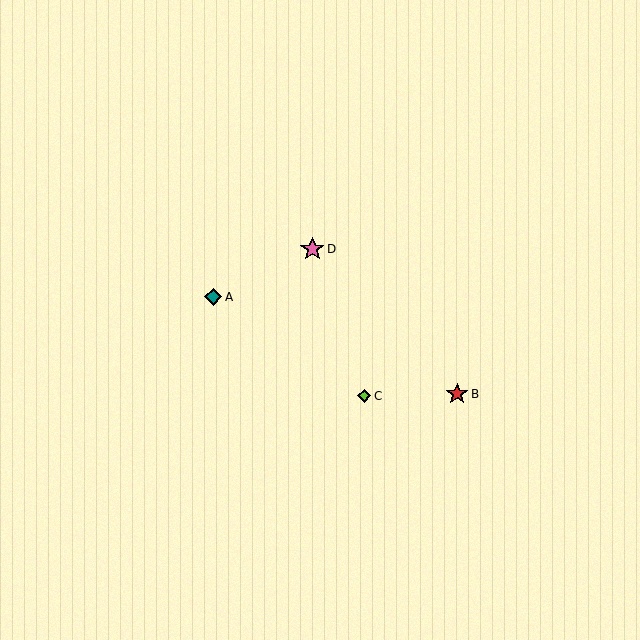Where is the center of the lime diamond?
The center of the lime diamond is at (364, 396).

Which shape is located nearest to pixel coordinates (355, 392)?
The lime diamond (labeled C) at (364, 396) is nearest to that location.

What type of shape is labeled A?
Shape A is a teal diamond.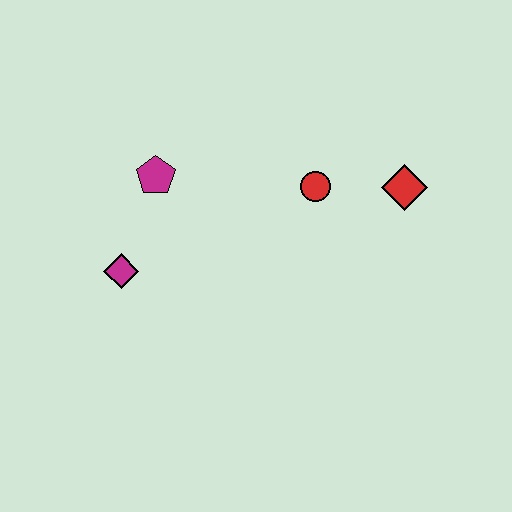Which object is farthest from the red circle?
The magenta diamond is farthest from the red circle.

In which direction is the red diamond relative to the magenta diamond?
The red diamond is to the right of the magenta diamond.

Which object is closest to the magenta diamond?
The magenta pentagon is closest to the magenta diamond.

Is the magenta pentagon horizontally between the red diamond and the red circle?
No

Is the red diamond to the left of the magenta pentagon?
No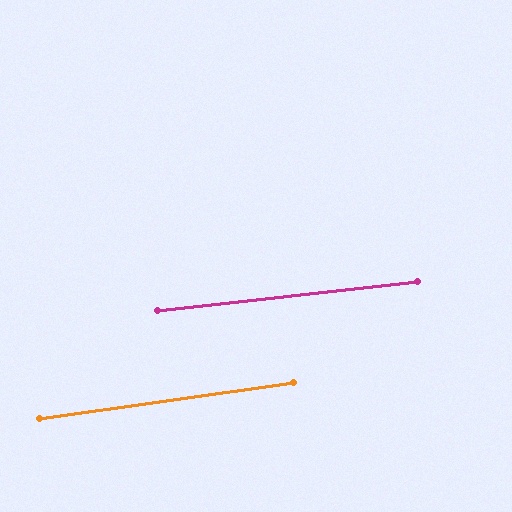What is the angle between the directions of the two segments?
Approximately 2 degrees.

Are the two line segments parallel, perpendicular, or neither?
Parallel — their directions differ by only 1.7°.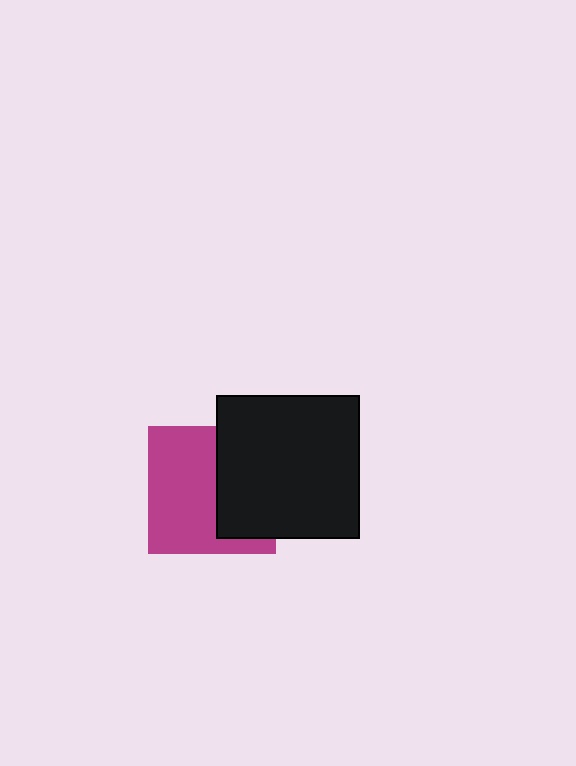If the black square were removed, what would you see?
You would see the complete magenta square.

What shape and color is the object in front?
The object in front is a black square.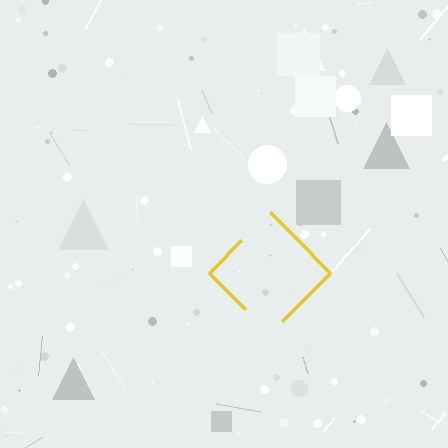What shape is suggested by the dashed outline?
The dashed outline suggests a diamond.